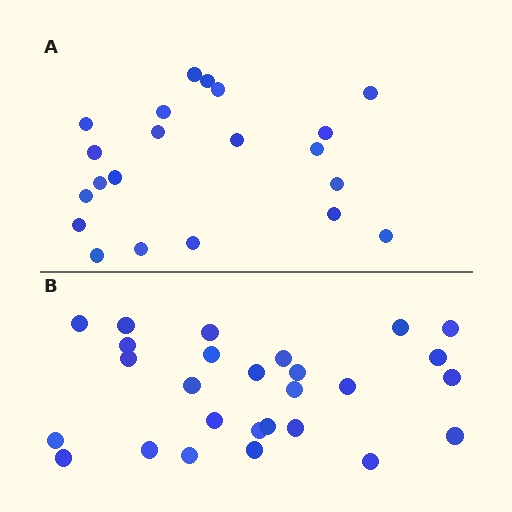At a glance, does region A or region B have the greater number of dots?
Region B (the bottom region) has more dots.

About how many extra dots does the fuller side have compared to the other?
Region B has about 6 more dots than region A.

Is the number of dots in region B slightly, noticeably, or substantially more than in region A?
Region B has noticeably more, but not dramatically so. The ratio is roughly 1.3 to 1.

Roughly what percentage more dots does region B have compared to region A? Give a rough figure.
About 30% more.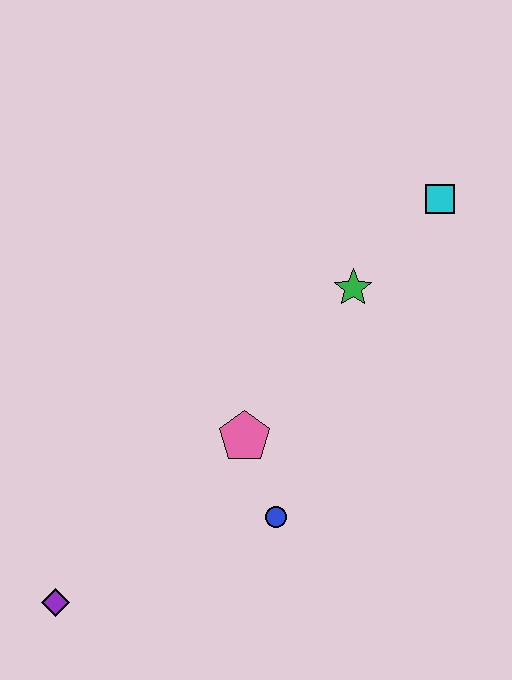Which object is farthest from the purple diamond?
The cyan square is farthest from the purple diamond.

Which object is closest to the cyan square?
The green star is closest to the cyan square.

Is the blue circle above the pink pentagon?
No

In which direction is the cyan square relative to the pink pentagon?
The cyan square is above the pink pentagon.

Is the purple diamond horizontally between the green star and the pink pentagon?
No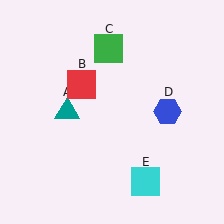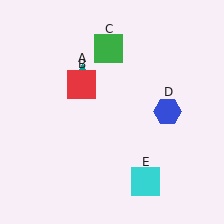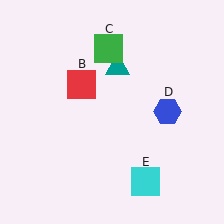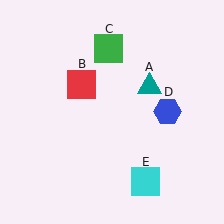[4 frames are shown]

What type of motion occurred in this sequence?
The teal triangle (object A) rotated clockwise around the center of the scene.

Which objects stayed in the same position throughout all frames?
Red square (object B) and green square (object C) and blue hexagon (object D) and cyan square (object E) remained stationary.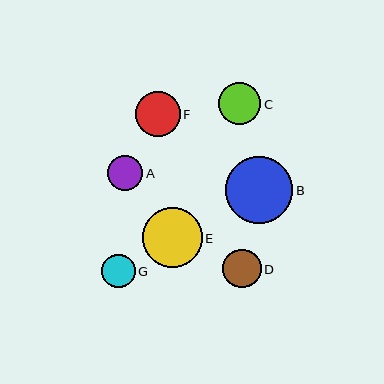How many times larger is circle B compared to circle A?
Circle B is approximately 1.9 times the size of circle A.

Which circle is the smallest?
Circle G is the smallest with a size of approximately 34 pixels.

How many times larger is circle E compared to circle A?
Circle E is approximately 1.7 times the size of circle A.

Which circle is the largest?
Circle B is the largest with a size of approximately 67 pixels.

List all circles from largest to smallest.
From largest to smallest: B, E, F, C, D, A, G.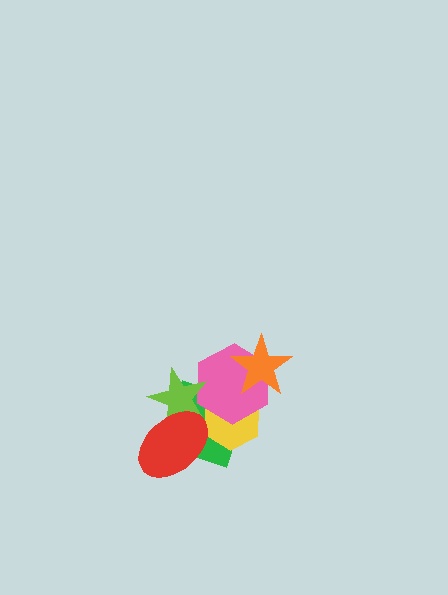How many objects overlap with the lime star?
3 objects overlap with the lime star.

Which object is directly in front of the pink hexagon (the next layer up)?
The lime star is directly in front of the pink hexagon.